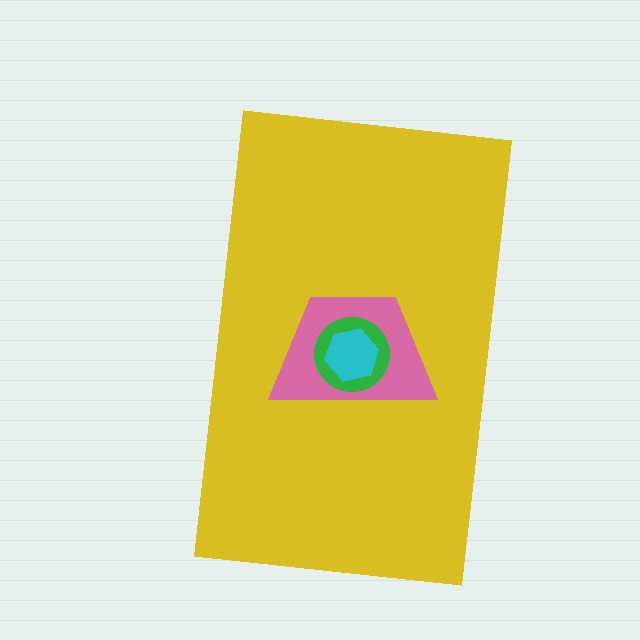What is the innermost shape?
The cyan hexagon.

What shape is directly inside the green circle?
The cyan hexagon.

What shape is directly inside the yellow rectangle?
The pink trapezoid.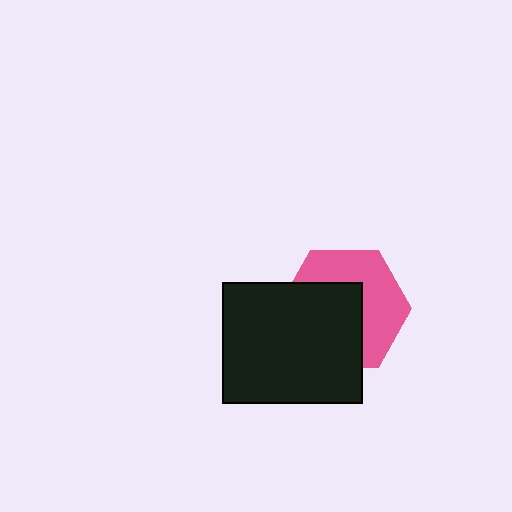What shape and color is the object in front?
The object in front is a black rectangle.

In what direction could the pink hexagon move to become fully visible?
The pink hexagon could move toward the upper-right. That would shift it out from behind the black rectangle entirely.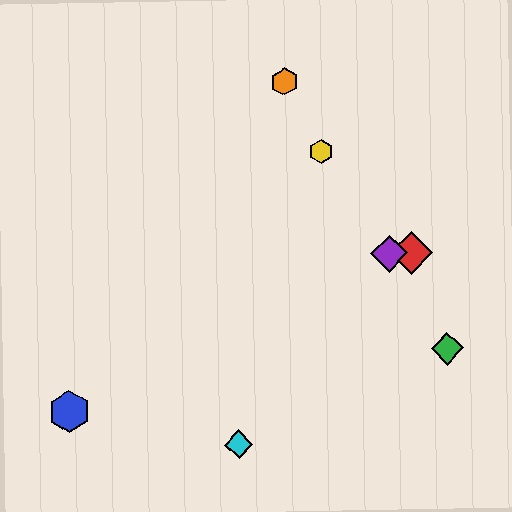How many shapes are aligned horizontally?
2 shapes (the red diamond, the purple diamond) are aligned horizontally.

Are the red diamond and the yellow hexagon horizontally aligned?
No, the red diamond is at y≈253 and the yellow hexagon is at y≈151.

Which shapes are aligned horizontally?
The red diamond, the purple diamond are aligned horizontally.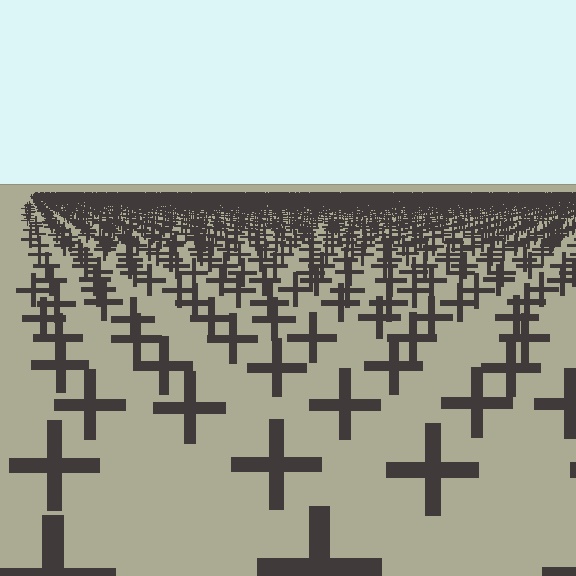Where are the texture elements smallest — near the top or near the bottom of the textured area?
Near the top.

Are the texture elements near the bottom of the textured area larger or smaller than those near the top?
Larger. Near the bottom, elements are closer to the viewer and appear at a bigger on-screen size.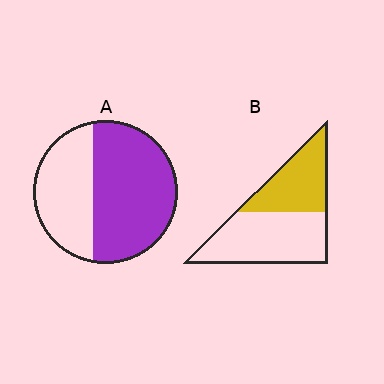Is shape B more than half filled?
No.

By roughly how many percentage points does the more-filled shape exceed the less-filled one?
By roughly 20 percentage points (A over B).